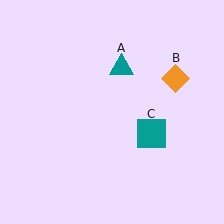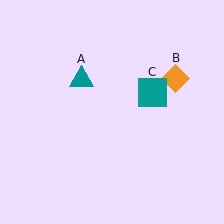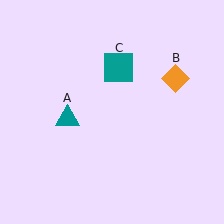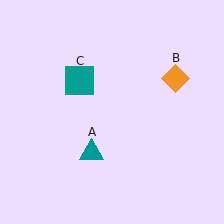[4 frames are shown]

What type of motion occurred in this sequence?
The teal triangle (object A), teal square (object C) rotated counterclockwise around the center of the scene.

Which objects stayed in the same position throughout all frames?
Orange diamond (object B) remained stationary.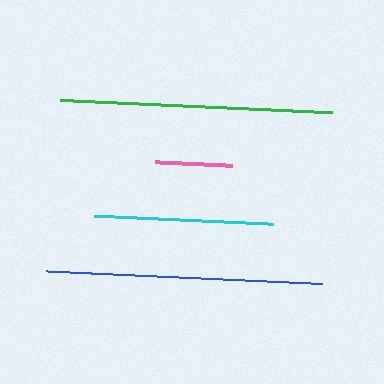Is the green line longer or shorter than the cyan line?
The green line is longer than the cyan line.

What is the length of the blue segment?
The blue segment is approximately 275 pixels long.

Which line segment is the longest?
The blue line is the longest at approximately 275 pixels.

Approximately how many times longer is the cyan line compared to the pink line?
The cyan line is approximately 2.3 times the length of the pink line.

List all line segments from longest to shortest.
From longest to shortest: blue, green, cyan, pink.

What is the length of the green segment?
The green segment is approximately 272 pixels long.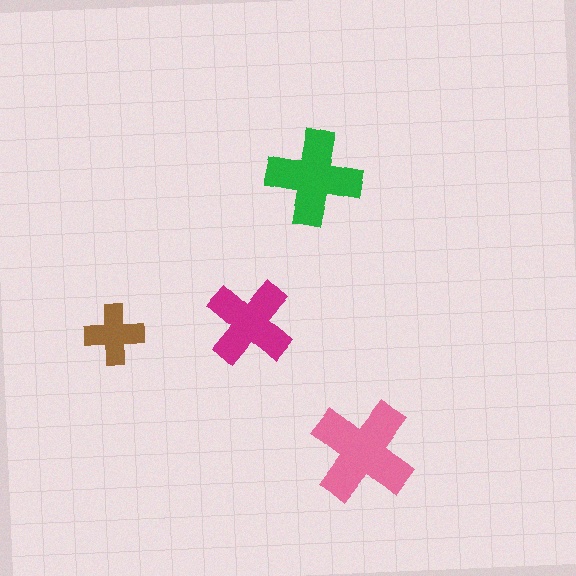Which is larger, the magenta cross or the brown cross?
The magenta one.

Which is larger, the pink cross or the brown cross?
The pink one.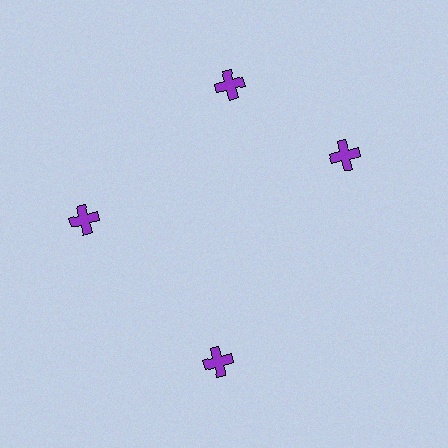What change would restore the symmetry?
The symmetry would be restored by rotating it back into even spacing with its neighbors so that all 4 crosses sit at equal angles and equal distance from the center.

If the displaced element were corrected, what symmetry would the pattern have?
It would have 4-fold rotational symmetry — the pattern would map onto itself every 90 degrees.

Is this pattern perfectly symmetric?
No. The 4 purple crosses are arranged in a ring, but one element near the 3 o'clock position is rotated out of alignment along the ring, breaking the 4-fold rotational symmetry.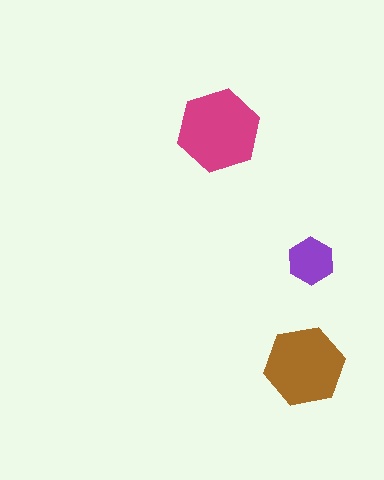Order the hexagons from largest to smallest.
the magenta one, the brown one, the purple one.